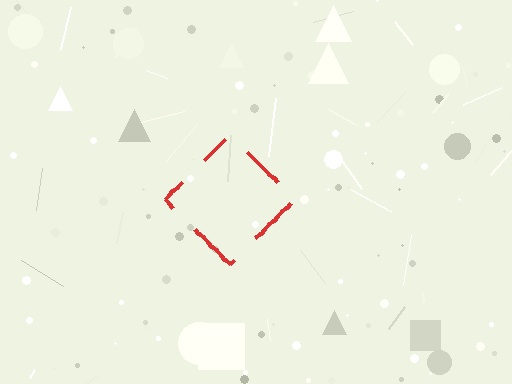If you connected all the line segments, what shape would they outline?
They would outline a diamond.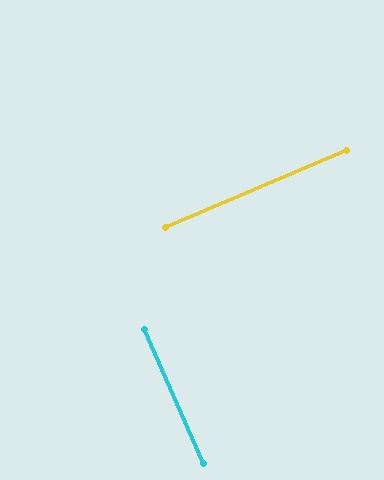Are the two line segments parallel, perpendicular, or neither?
Perpendicular — they meet at approximately 89°.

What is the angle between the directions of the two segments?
Approximately 89 degrees.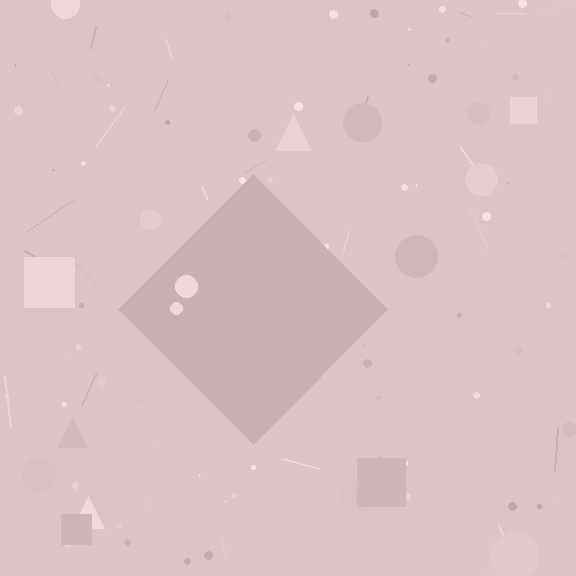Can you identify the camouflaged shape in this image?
The camouflaged shape is a diamond.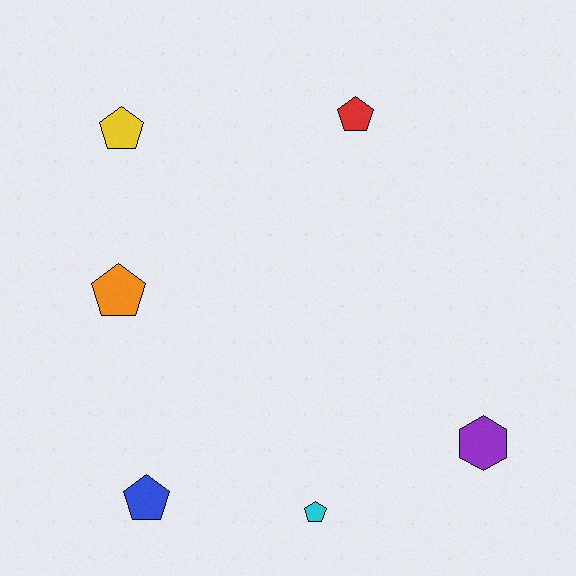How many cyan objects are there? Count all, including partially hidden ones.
There is 1 cyan object.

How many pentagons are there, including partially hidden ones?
There are 5 pentagons.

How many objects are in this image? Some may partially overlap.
There are 6 objects.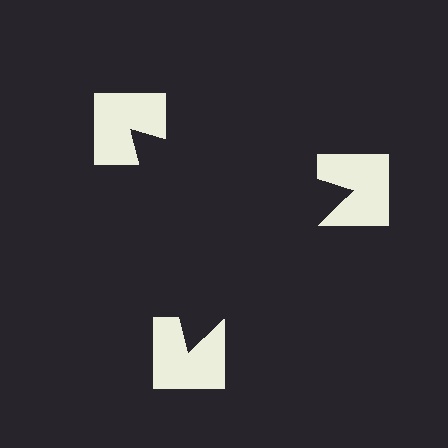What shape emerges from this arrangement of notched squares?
An illusory triangle — its edges are inferred from the aligned wedge cuts in the notched squares, not physically drawn.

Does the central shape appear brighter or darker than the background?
It typically appears slightly darker than the background, even though no actual brightness change is drawn.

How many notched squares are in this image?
There are 3 — one at each vertex of the illusory triangle.